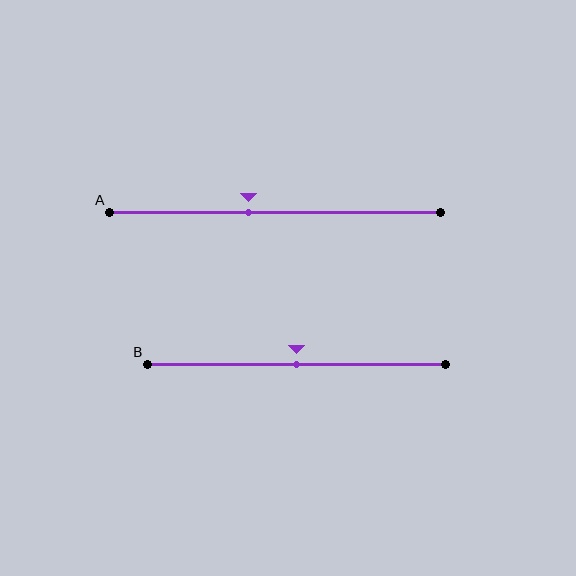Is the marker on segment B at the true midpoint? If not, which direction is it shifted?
Yes, the marker on segment B is at the true midpoint.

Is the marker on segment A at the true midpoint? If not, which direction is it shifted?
No, the marker on segment A is shifted to the left by about 8% of the segment length.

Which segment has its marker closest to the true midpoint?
Segment B has its marker closest to the true midpoint.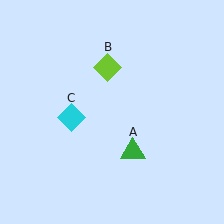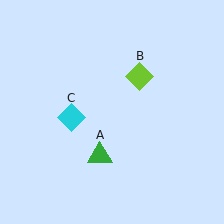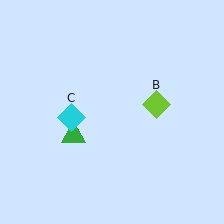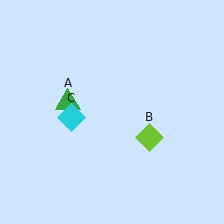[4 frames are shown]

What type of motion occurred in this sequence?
The green triangle (object A), lime diamond (object B) rotated clockwise around the center of the scene.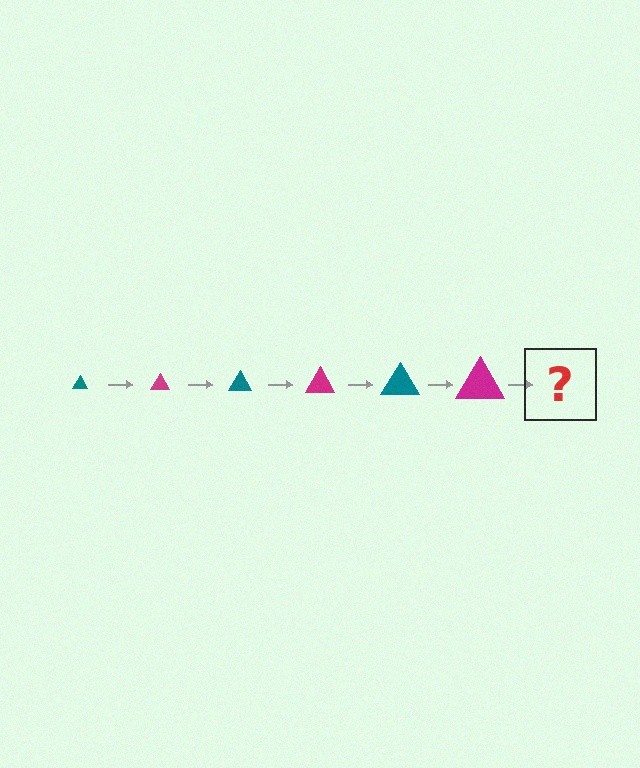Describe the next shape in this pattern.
It should be a teal triangle, larger than the previous one.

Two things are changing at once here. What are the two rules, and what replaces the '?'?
The two rules are that the triangle grows larger each step and the color cycles through teal and magenta. The '?' should be a teal triangle, larger than the previous one.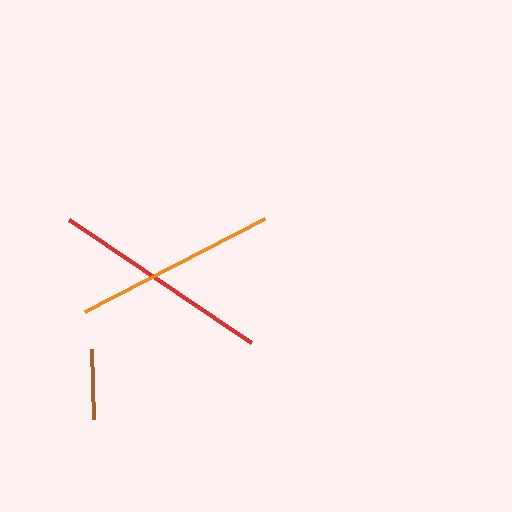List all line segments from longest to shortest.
From longest to shortest: red, orange, brown.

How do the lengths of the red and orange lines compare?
The red and orange lines are approximately the same length.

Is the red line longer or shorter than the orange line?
The red line is longer than the orange line.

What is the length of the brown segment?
The brown segment is approximately 70 pixels long.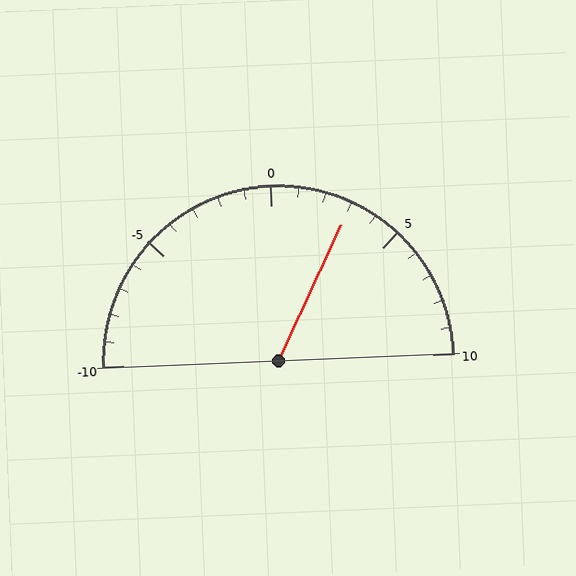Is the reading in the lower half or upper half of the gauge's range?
The reading is in the upper half of the range (-10 to 10).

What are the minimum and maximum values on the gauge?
The gauge ranges from -10 to 10.